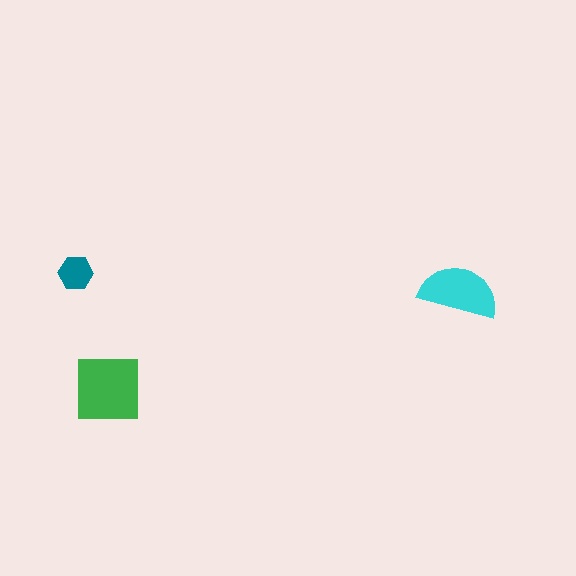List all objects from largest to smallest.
The green square, the cyan semicircle, the teal hexagon.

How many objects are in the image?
There are 3 objects in the image.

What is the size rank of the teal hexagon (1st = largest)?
3rd.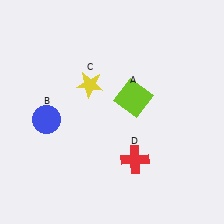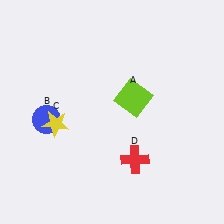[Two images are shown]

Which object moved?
The yellow star (C) moved down.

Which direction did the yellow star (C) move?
The yellow star (C) moved down.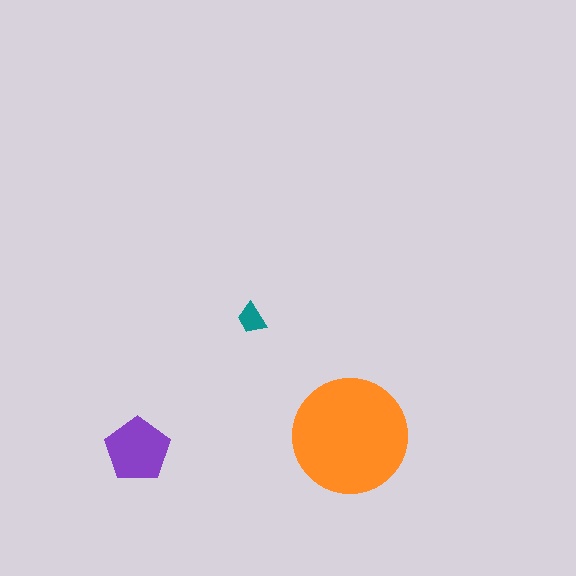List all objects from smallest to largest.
The teal trapezoid, the purple pentagon, the orange circle.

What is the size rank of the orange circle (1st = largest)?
1st.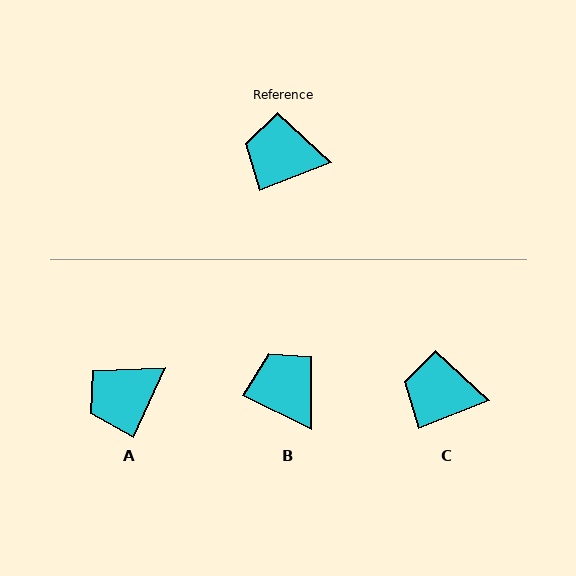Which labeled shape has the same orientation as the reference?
C.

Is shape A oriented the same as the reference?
No, it is off by about 44 degrees.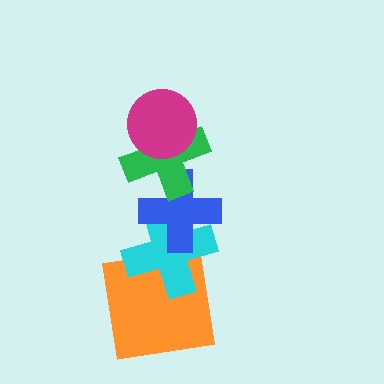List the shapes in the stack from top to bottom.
From top to bottom: the magenta circle, the green cross, the blue cross, the cyan cross, the orange square.